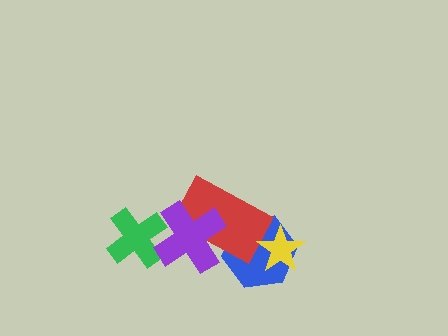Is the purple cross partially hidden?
No, no other shape covers it.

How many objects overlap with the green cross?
1 object overlaps with the green cross.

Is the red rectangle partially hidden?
Yes, it is partially covered by another shape.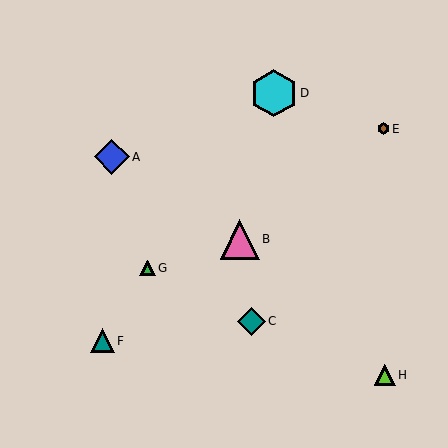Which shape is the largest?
The cyan hexagon (labeled D) is the largest.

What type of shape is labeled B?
Shape B is a pink triangle.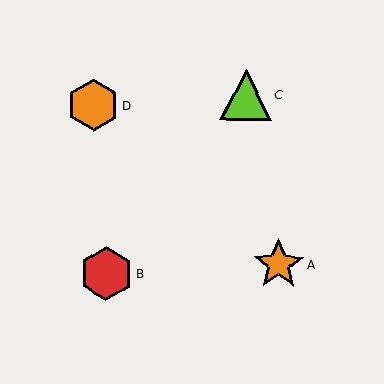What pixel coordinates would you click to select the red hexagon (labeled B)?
Click at (106, 273) to select the red hexagon B.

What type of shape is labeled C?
Shape C is a lime triangle.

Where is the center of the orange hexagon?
The center of the orange hexagon is at (94, 105).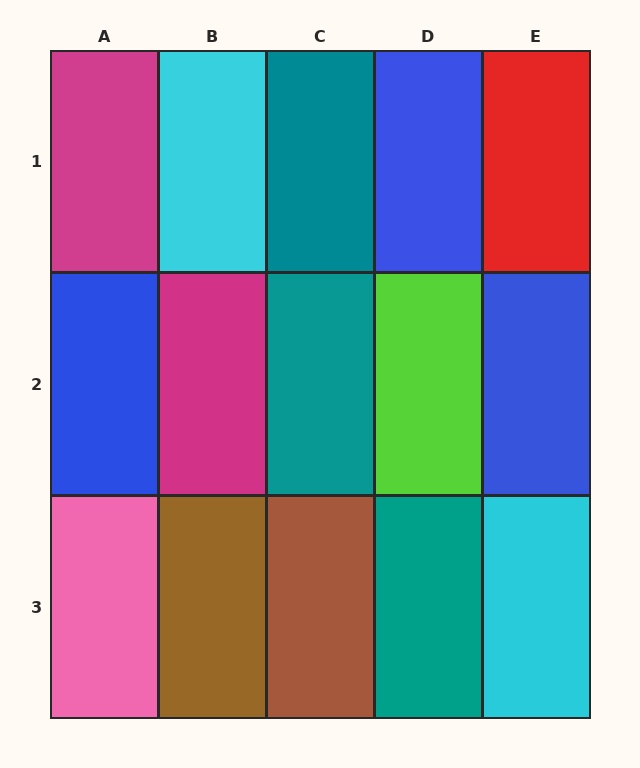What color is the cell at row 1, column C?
Teal.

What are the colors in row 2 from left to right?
Blue, magenta, teal, lime, blue.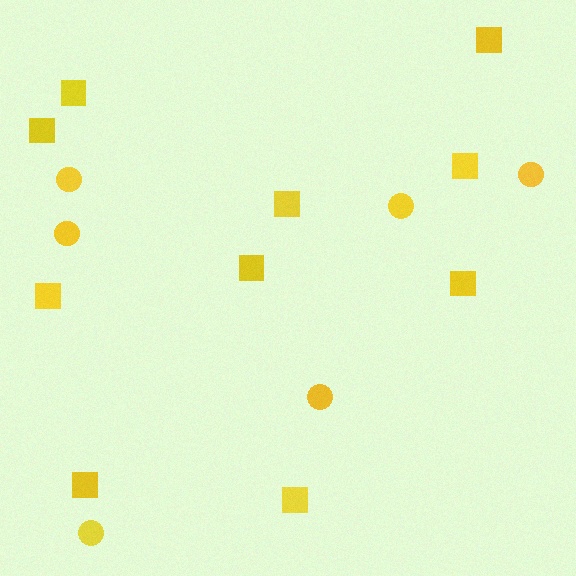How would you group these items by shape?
There are 2 groups: one group of squares (10) and one group of circles (6).